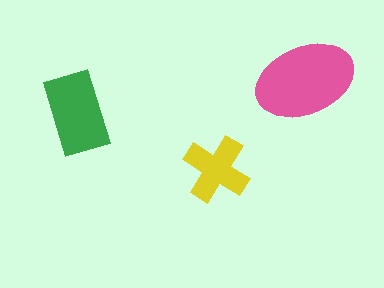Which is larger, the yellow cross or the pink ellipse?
The pink ellipse.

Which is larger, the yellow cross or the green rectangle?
The green rectangle.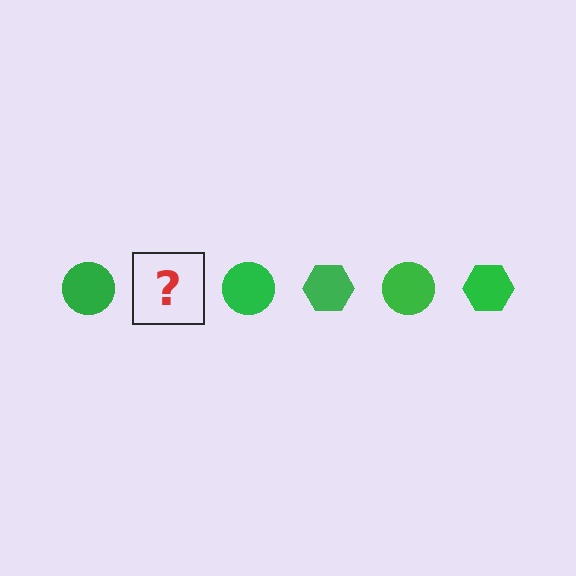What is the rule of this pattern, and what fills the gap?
The rule is that the pattern cycles through circle, hexagon shapes in green. The gap should be filled with a green hexagon.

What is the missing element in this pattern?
The missing element is a green hexagon.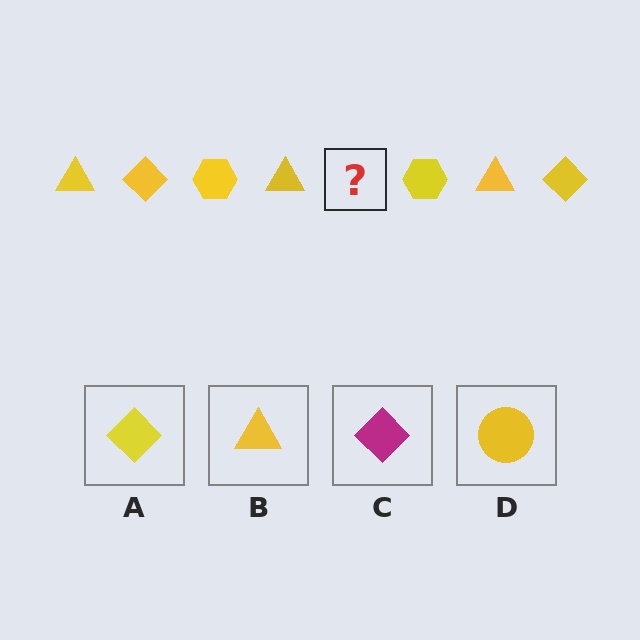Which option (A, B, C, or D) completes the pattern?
A.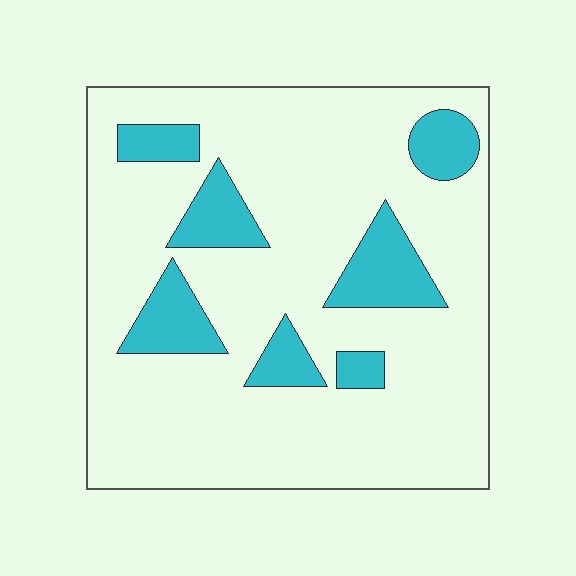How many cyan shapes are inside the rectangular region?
7.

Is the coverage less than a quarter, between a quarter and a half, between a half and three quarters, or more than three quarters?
Less than a quarter.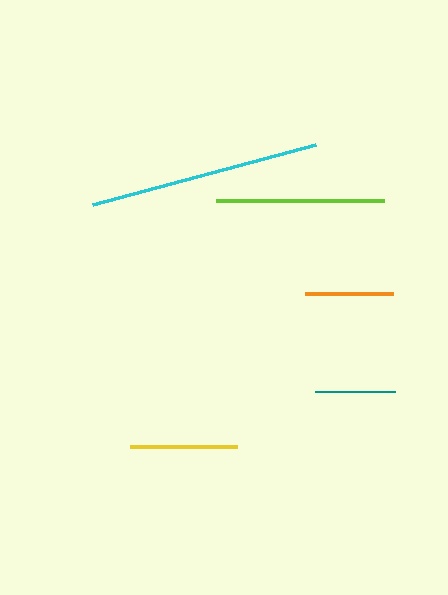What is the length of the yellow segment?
The yellow segment is approximately 107 pixels long.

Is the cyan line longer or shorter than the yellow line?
The cyan line is longer than the yellow line.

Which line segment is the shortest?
The teal line is the shortest at approximately 80 pixels.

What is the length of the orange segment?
The orange segment is approximately 87 pixels long.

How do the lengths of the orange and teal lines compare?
The orange and teal lines are approximately the same length.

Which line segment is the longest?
The cyan line is the longest at approximately 231 pixels.